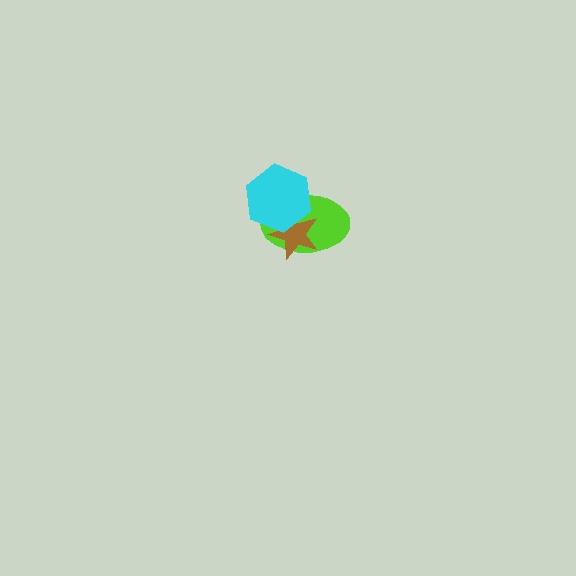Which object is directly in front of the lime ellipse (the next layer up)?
The brown star is directly in front of the lime ellipse.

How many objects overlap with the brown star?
2 objects overlap with the brown star.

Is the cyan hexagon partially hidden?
No, no other shape covers it.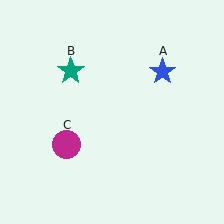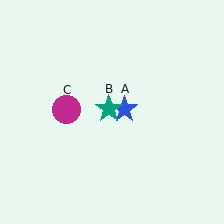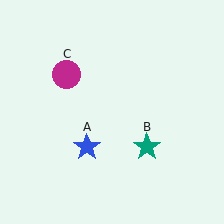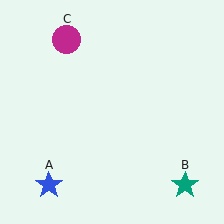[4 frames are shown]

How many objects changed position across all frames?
3 objects changed position: blue star (object A), teal star (object B), magenta circle (object C).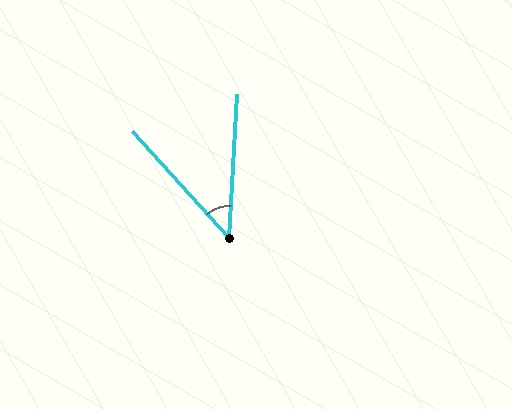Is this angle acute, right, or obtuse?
It is acute.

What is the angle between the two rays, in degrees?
Approximately 45 degrees.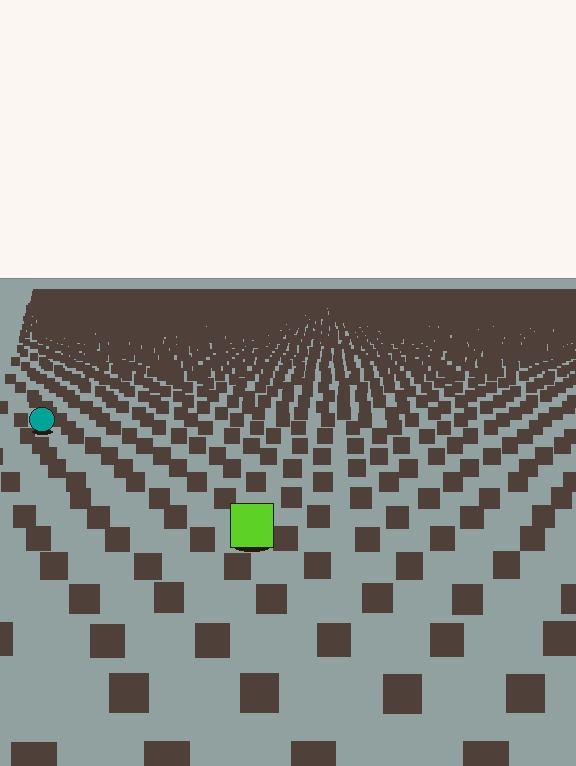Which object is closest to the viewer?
The lime square is closest. The texture marks near it are larger and more spread out.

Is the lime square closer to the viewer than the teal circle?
Yes. The lime square is closer — you can tell from the texture gradient: the ground texture is coarser near it.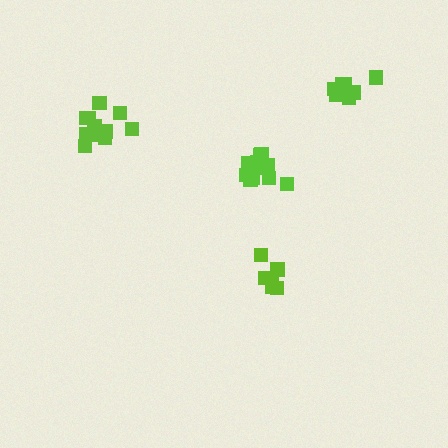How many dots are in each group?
Group 1: 9 dots, Group 2: 6 dots, Group 3: 11 dots, Group 4: 12 dots (38 total).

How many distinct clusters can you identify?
There are 4 distinct clusters.